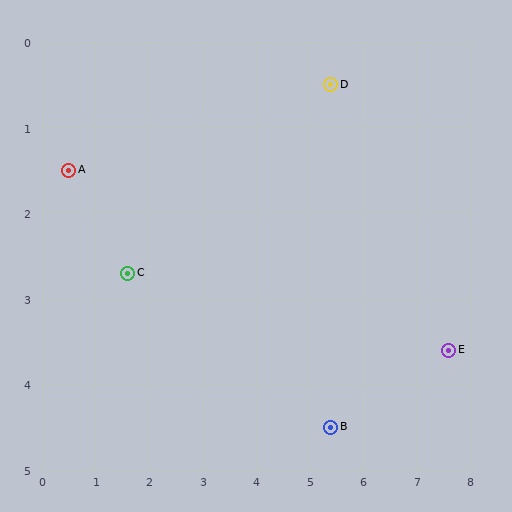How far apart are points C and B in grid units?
Points C and B are about 4.2 grid units apart.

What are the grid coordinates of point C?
Point C is at approximately (1.6, 2.7).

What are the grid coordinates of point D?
Point D is at approximately (5.4, 0.5).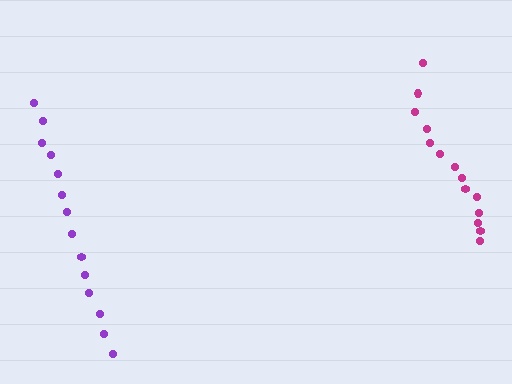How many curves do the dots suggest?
There are 2 distinct paths.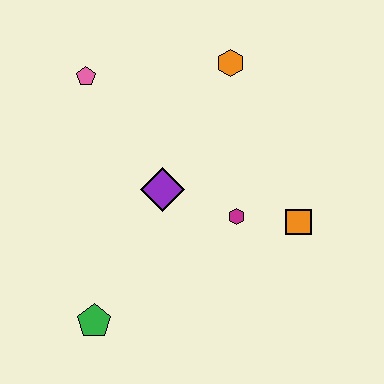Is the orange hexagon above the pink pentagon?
Yes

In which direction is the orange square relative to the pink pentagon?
The orange square is to the right of the pink pentagon.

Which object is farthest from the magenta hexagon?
The pink pentagon is farthest from the magenta hexagon.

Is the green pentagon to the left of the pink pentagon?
No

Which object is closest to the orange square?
The magenta hexagon is closest to the orange square.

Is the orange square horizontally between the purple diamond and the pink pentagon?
No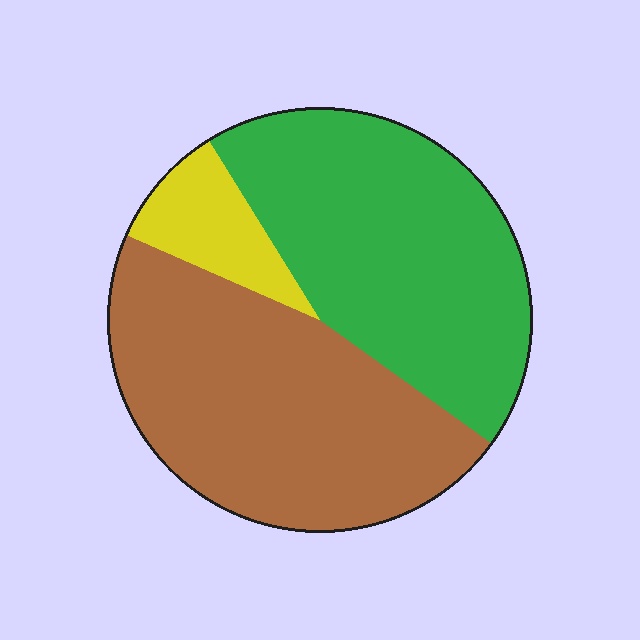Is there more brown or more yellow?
Brown.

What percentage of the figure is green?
Green takes up about two fifths (2/5) of the figure.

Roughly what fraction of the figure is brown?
Brown takes up between a quarter and a half of the figure.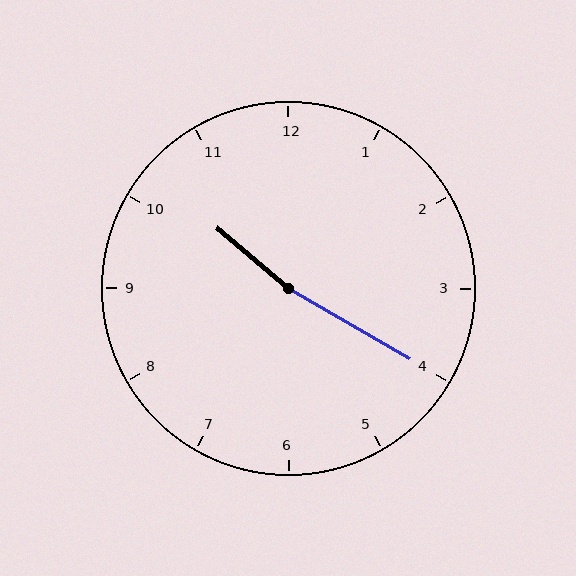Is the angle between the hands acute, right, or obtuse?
It is obtuse.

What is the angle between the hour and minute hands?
Approximately 170 degrees.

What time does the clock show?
10:20.